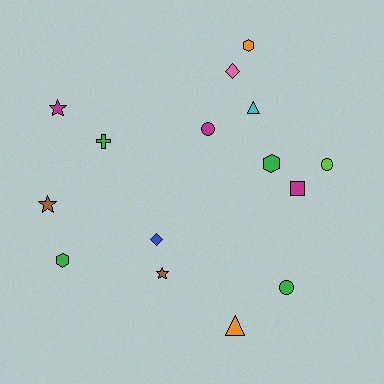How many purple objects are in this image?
There are no purple objects.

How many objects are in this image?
There are 15 objects.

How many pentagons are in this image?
There are no pentagons.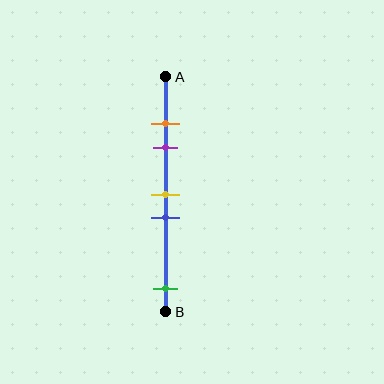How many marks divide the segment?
There are 5 marks dividing the segment.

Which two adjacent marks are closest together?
The orange and purple marks are the closest adjacent pair.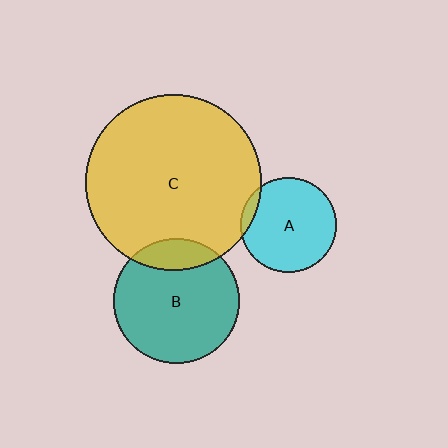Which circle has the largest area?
Circle C (yellow).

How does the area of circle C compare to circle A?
Approximately 3.4 times.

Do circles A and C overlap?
Yes.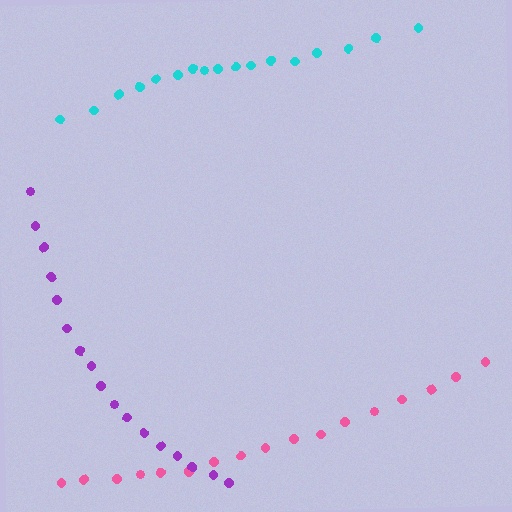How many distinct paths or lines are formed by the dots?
There are 3 distinct paths.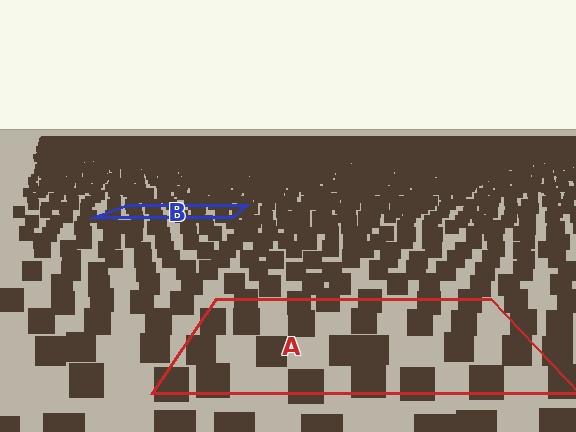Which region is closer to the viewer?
Region A is closer. The texture elements there are larger and more spread out.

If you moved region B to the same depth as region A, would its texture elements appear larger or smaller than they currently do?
They would appear larger. At a closer depth, the same texture elements are projected at a bigger on-screen size.